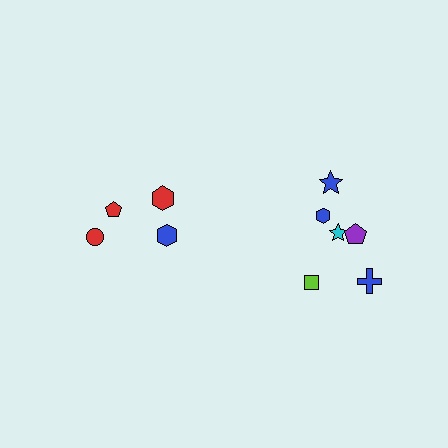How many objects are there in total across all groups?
There are 10 objects.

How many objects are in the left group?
There are 4 objects.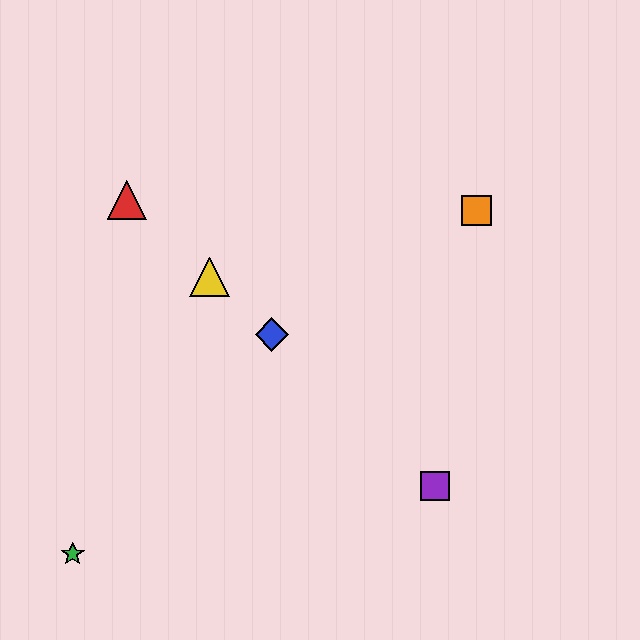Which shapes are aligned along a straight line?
The red triangle, the blue diamond, the yellow triangle, the purple square are aligned along a straight line.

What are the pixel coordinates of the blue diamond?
The blue diamond is at (272, 334).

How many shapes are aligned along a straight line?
4 shapes (the red triangle, the blue diamond, the yellow triangle, the purple square) are aligned along a straight line.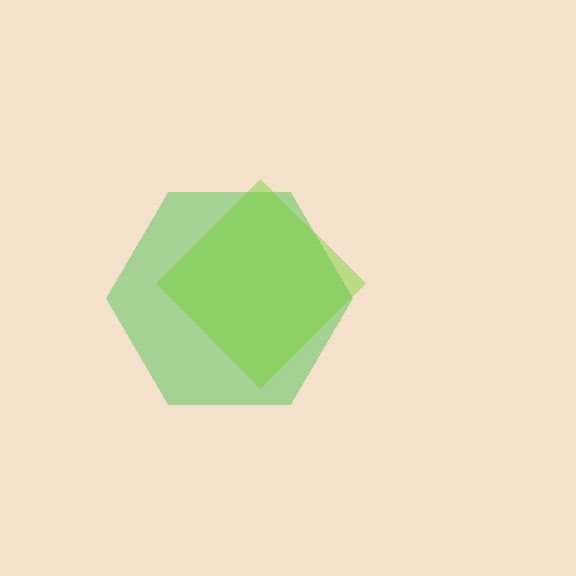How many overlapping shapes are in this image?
There are 2 overlapping shapes in the image.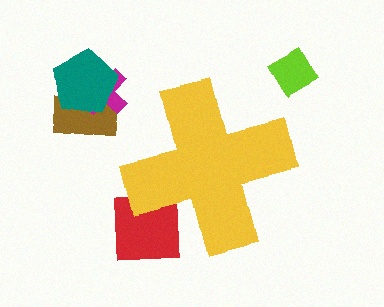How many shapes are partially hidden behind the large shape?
1 shape is partially hidden.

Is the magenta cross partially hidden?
No, the magenta cross is fully visible.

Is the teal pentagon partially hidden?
No, the teal pentagon is fully visible.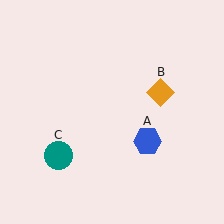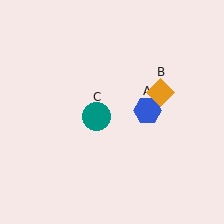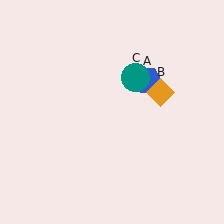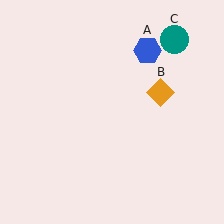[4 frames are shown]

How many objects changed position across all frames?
2 objects changed position: blue hexagon (object A), teal circle (object C).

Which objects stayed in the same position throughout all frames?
Orange diamond (object B) remained stationary.